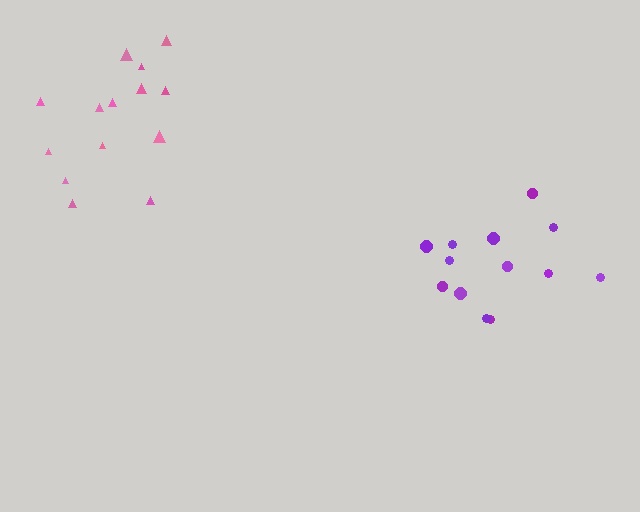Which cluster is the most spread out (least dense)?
Purple.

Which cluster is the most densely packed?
Pink.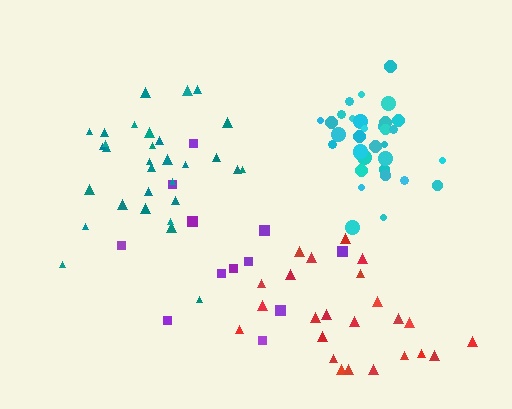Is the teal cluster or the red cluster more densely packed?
Teal.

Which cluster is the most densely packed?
Cyan.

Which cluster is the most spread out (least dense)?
Purple.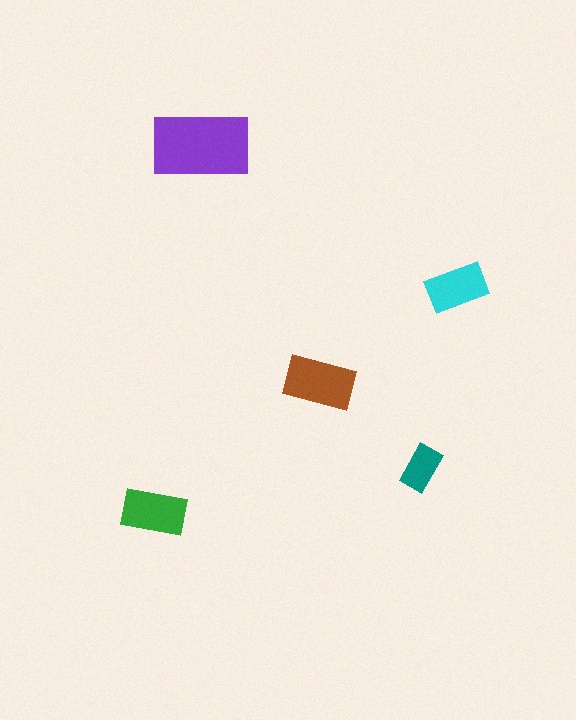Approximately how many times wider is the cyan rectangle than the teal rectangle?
About 1.5 times wider.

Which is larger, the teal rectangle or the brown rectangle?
The brown one.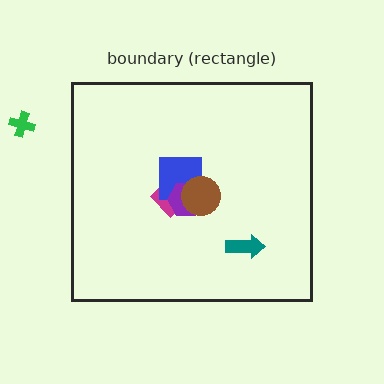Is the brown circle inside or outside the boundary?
Inside.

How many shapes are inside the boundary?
5 inside, 1 outside.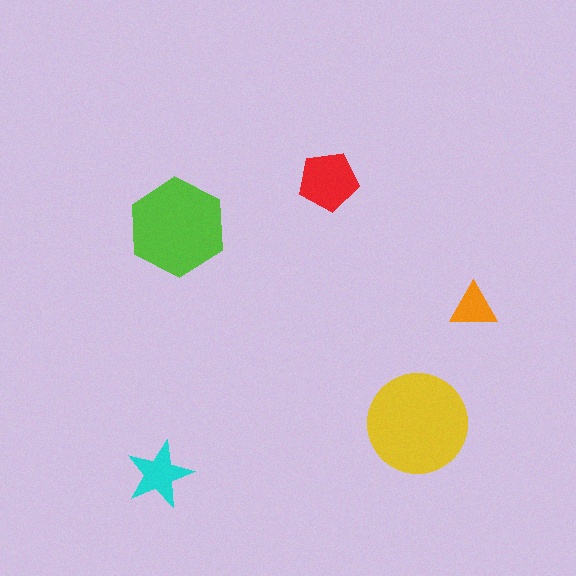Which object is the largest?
The yellow circle.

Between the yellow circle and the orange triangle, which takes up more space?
The yellow circle.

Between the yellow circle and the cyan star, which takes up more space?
The yellow circle.